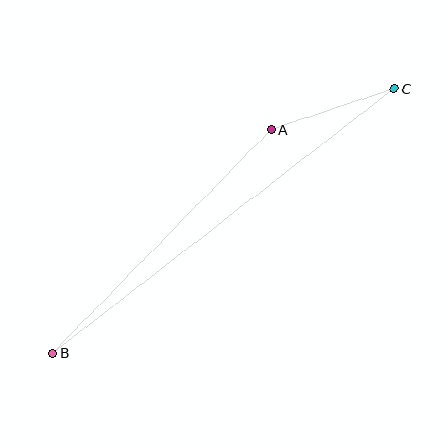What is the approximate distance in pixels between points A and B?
The distance between A and B is approximately 313 pixels.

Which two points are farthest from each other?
Points B and C are farthest from each other.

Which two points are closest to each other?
Points A and C are closest to each other.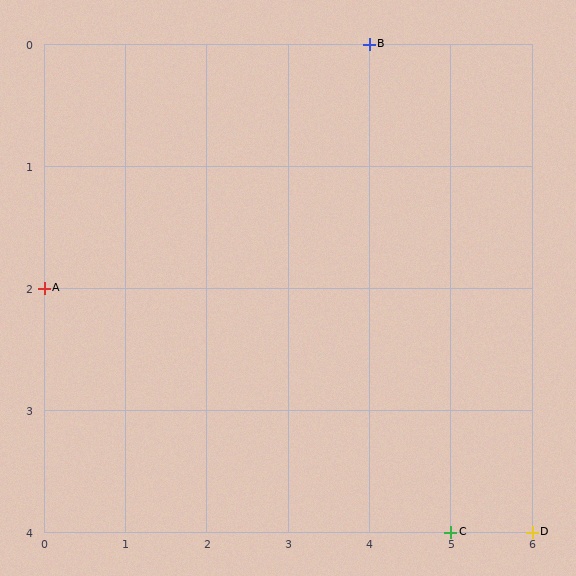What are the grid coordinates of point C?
Point C is at grid coordinates (5, 4).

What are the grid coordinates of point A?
Point A is at grid coordinates (0, 2).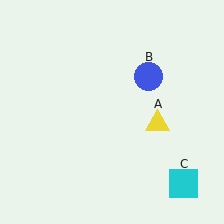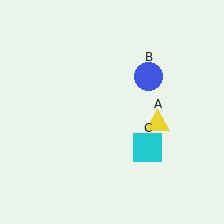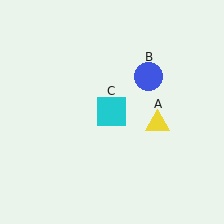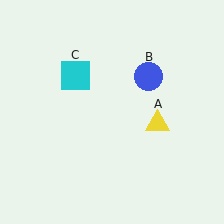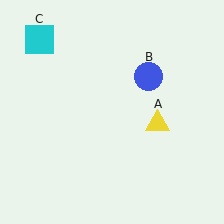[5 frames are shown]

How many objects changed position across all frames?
1 object changed position: cyan square (object C).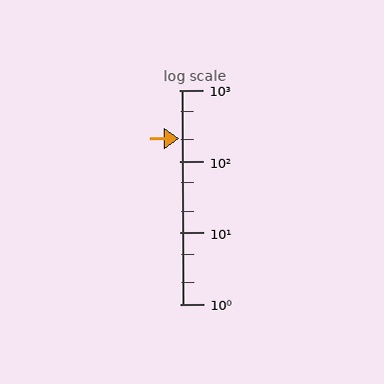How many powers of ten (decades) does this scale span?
The scale spans 3 decades, from 1 to 1000.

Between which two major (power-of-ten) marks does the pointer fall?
The pointer is between 100 and 1000.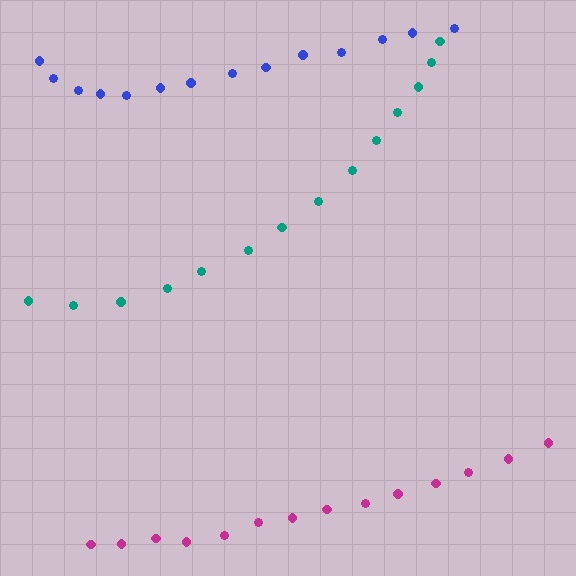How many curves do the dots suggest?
There are 3 distinct paths.